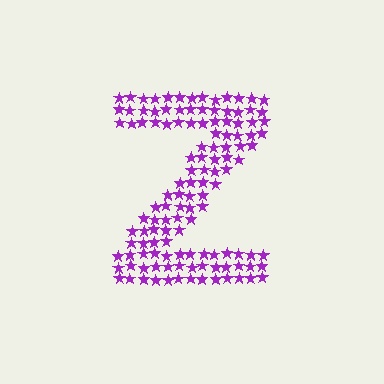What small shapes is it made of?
It is made of small stars.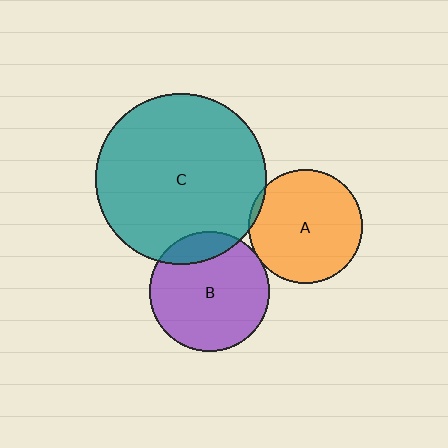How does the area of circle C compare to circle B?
Approximately 2.0 times.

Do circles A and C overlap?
Yes.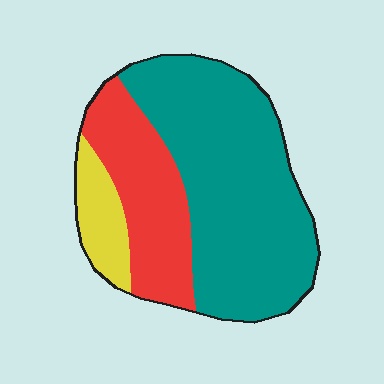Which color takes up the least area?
Yellow, at roughly 10%.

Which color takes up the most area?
Teal, at roughly 60%.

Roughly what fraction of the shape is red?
Red covers 28% of the shape.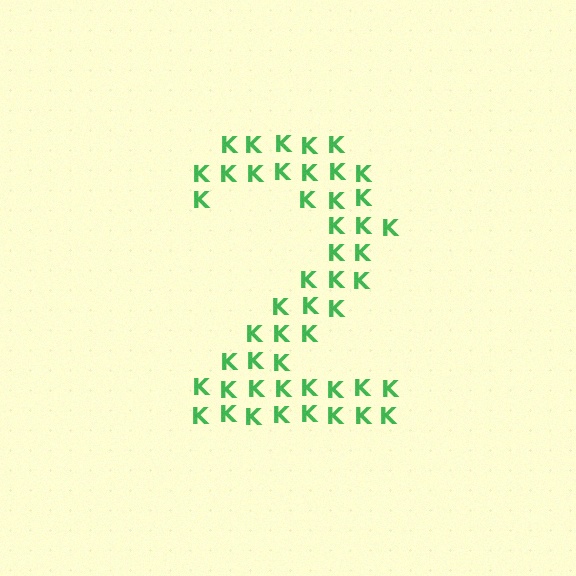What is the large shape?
The large shape is the digit 2.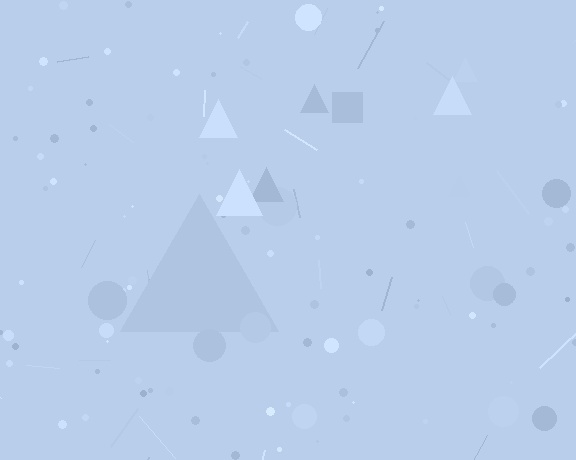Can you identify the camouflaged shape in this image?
The camouflaged shape is a triangle.